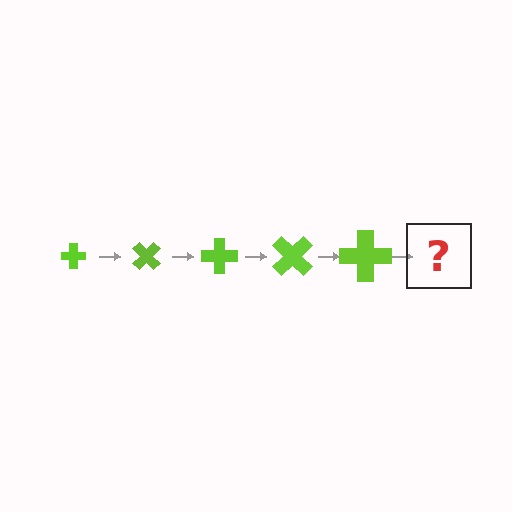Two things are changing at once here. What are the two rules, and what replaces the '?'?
The two rules are that the cross grows larger each step and it rotates 45 degrees each step. The '?' should be a cross, larger than the previous one and rotated 225 degrees from the start.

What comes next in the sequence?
The next element should be a cross, larger than the previous one and rotated 225 degrees from the start.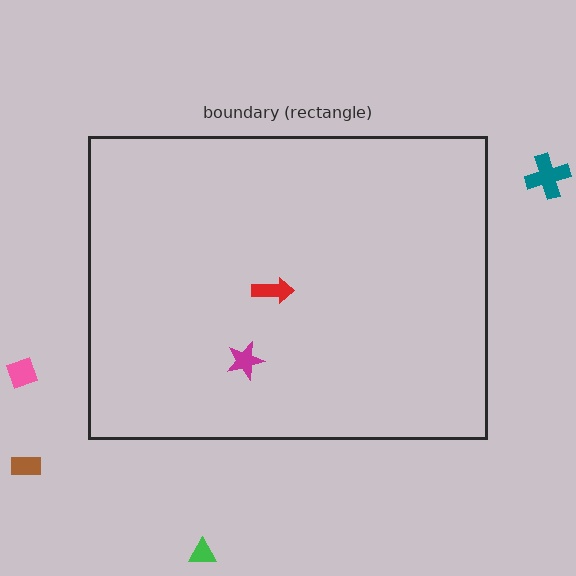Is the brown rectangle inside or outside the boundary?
Outside.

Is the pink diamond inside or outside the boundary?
Outside.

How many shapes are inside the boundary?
2 inside, 4 outside.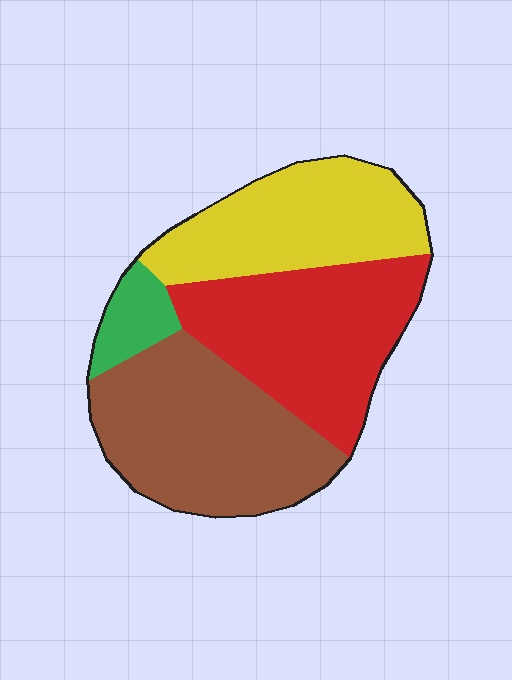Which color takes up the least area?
Green, at roughly 5%.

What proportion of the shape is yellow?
Yellow covers roughly 25% of the shape.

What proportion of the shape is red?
Red takes up between a sixth and a third of the shape.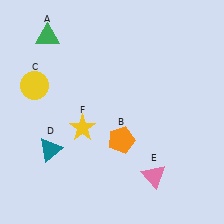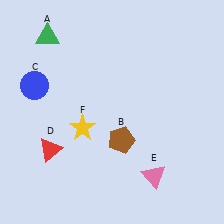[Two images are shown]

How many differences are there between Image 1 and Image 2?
There are 3 differences between the two images.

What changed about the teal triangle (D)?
In Image 1, D is teal. In Image 2, it changed to red.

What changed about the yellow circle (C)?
In Image 1, C is yellow. In Image 2, it changed to blue.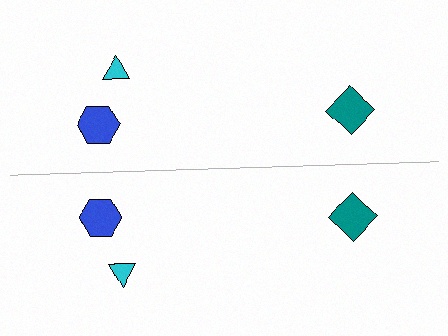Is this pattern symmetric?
Yes, this pattern has bilateral (reflection) symmetry.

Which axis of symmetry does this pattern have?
The pattern has a horizontal axis of symmetry running through the center of the image.